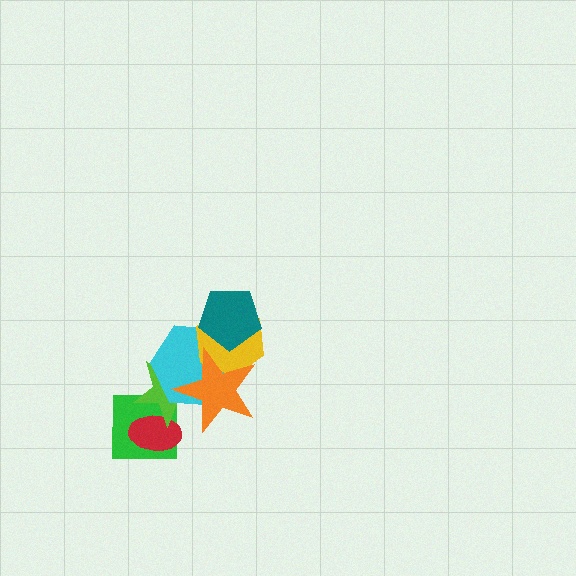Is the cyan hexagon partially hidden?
Yes, it is partially covered by another shape.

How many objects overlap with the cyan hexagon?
4 objects overlap with the cyan hexagon.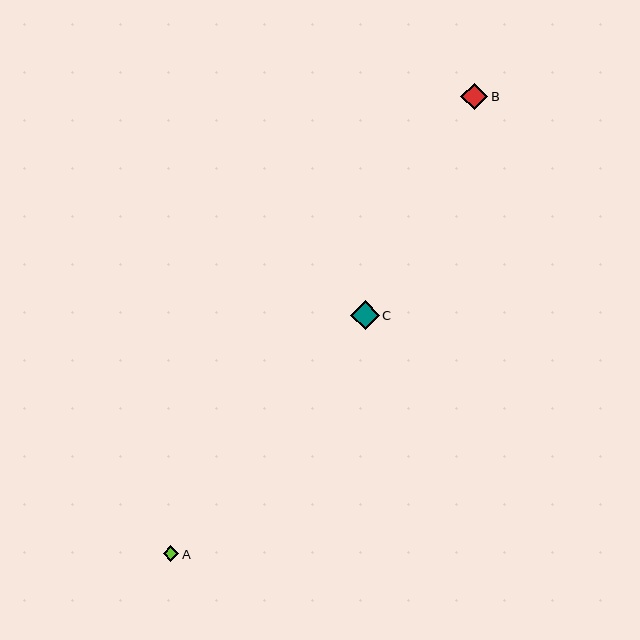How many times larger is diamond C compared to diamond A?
Diamond C is approximately 1.8 times the size of diamond A.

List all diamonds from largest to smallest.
From largest to smallest: C, B, A.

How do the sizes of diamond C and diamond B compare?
Diamond C and diamond B are approximately the same size.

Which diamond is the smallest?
Diamond A is the smallest with a size of approximately 16 pixels.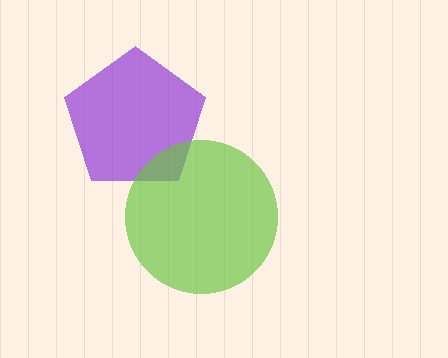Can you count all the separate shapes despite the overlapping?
Yes, there are 2 separate shapes.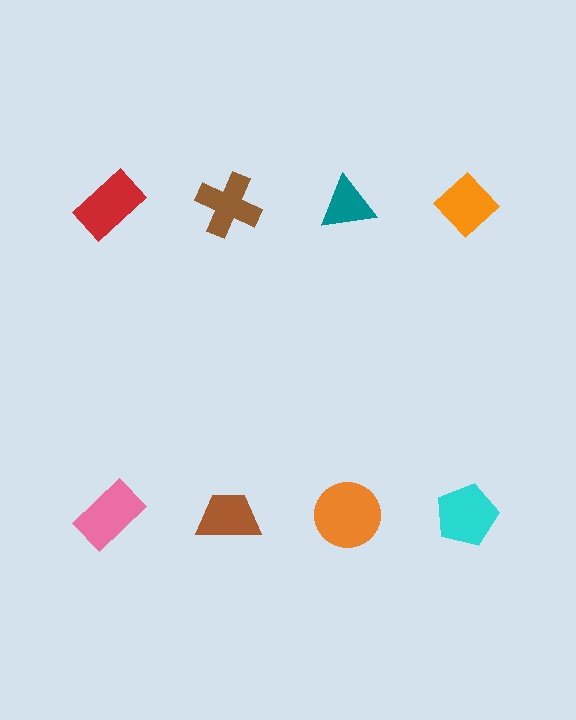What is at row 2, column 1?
A pink rectangle.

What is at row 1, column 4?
An orange diamond.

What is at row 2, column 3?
An orange circle.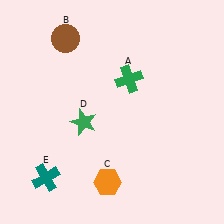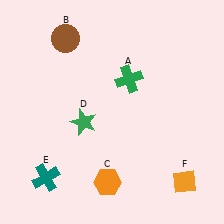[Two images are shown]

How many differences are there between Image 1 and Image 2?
There is 1 difference between the two images.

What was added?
An orange diamond (F) was added in Image 2.